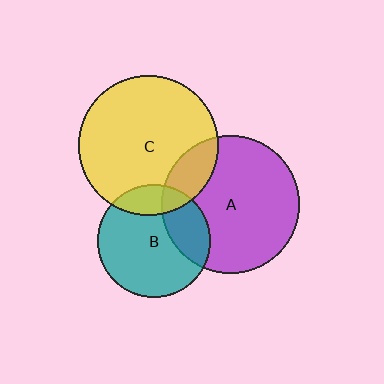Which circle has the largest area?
Circle C (yellow).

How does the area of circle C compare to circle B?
Approximately 1.5 times.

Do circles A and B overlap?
Yes.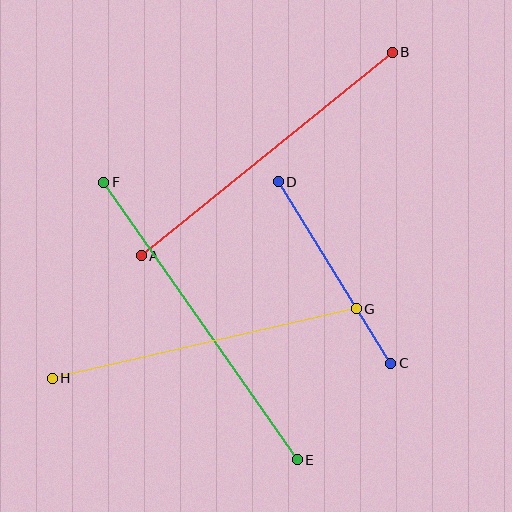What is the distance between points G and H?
The distance is approximately 312 pixels.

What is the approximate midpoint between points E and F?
The midpoint is at approximately (200, 321) pixels.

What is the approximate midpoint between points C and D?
The midpoint is at approximately (335, 273) pixels.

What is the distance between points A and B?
The distance is approximately 323 pixels.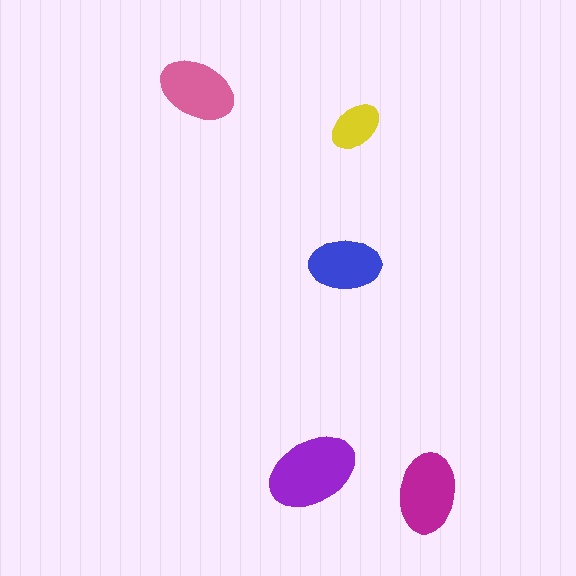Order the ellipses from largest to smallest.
the purple one, the magenta one, the pink one, the blue one, the yellow one.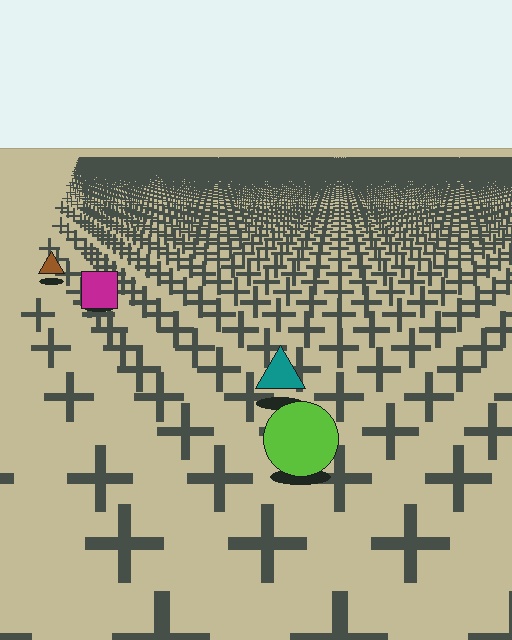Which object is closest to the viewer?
The lime circle is closest. The texture marks near it are larger and more spread out.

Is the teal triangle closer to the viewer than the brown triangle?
Yes. The teal triangle is closer — you can tell from the texture gradient: the ground texture is coarser near it.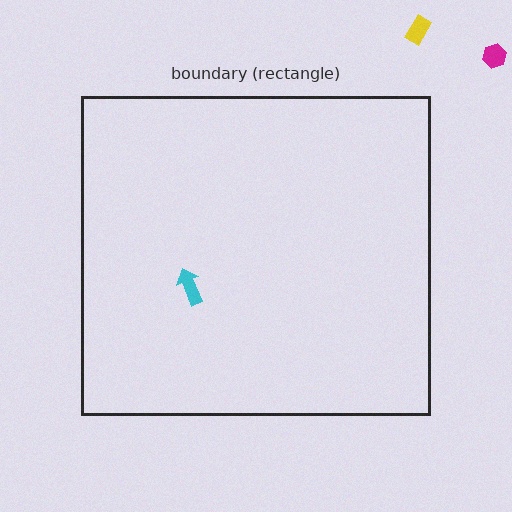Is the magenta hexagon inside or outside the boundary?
Outside.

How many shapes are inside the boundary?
1 inside, 2 outside.